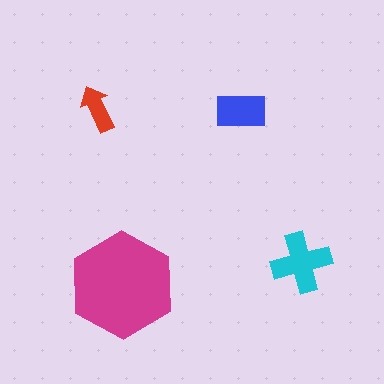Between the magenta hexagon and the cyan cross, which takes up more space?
The magenta hexagon.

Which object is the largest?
The magenta hexagon.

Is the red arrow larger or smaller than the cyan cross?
Smaller.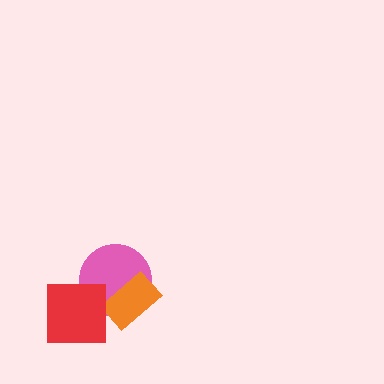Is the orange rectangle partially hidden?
No, no other shape covers it.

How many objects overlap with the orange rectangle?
1 object overlaps with the orange rectangle.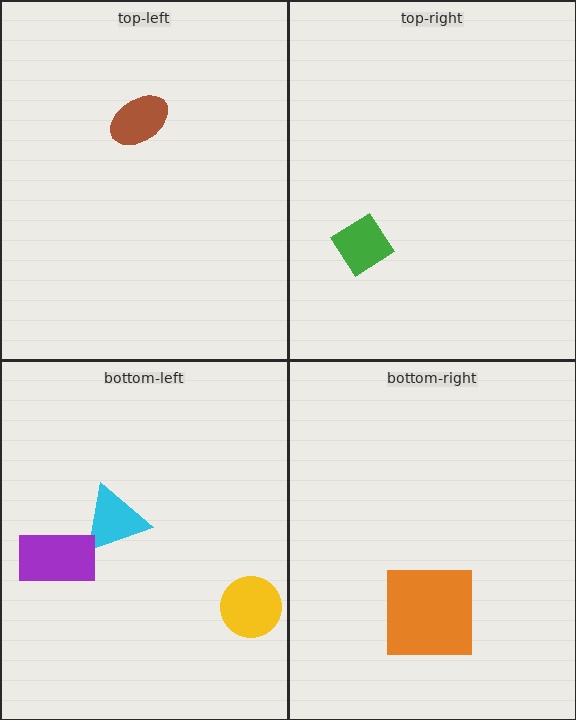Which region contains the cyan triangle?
The bottom-left region.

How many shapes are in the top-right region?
1.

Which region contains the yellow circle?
The bottom-left region.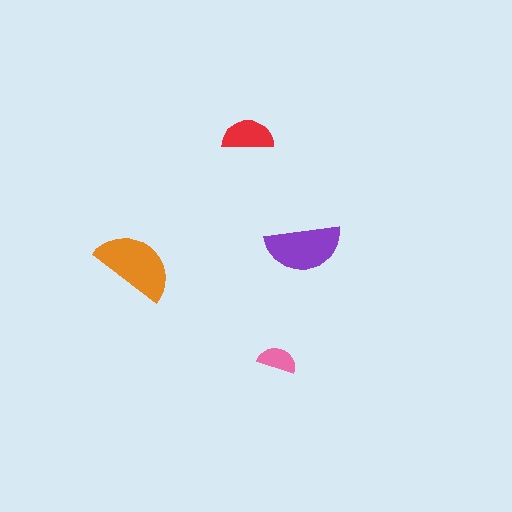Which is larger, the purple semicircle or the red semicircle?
The purple one.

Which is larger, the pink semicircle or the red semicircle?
The red one.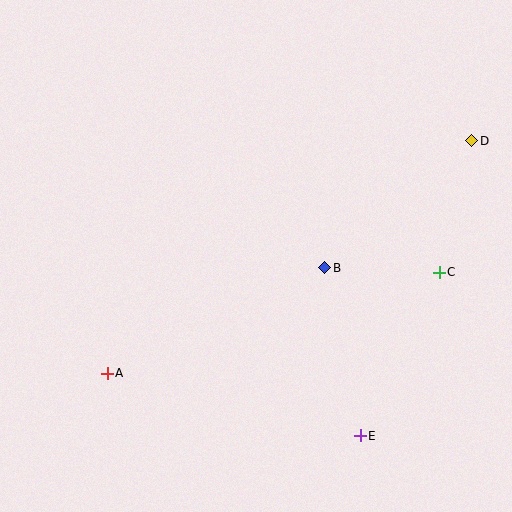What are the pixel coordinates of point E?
Point E is at (360, 436).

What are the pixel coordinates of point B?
Point B is at (325, 268).